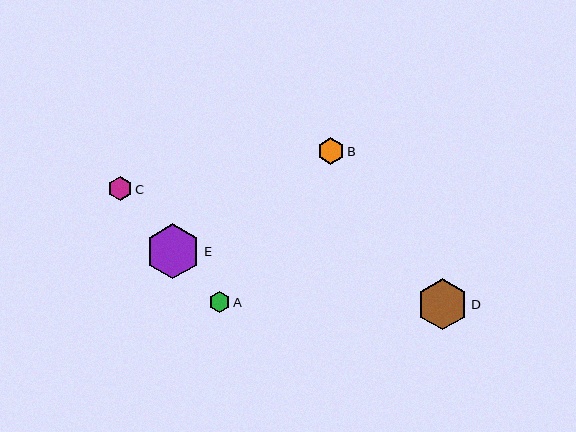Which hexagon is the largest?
Hexagon E is the largest with a size of approximately 55 pixels.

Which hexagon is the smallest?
Hexagon A is the smallest with a size of approximately 21 pixels.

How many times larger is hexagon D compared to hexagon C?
Hexagon D is approximately 2.1 times the size of hexagon C.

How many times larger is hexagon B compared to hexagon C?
Hexagon B is approximately 1.1 times the size of hexagon C.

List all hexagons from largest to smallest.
From largest to smallest: E, D, B, C, A.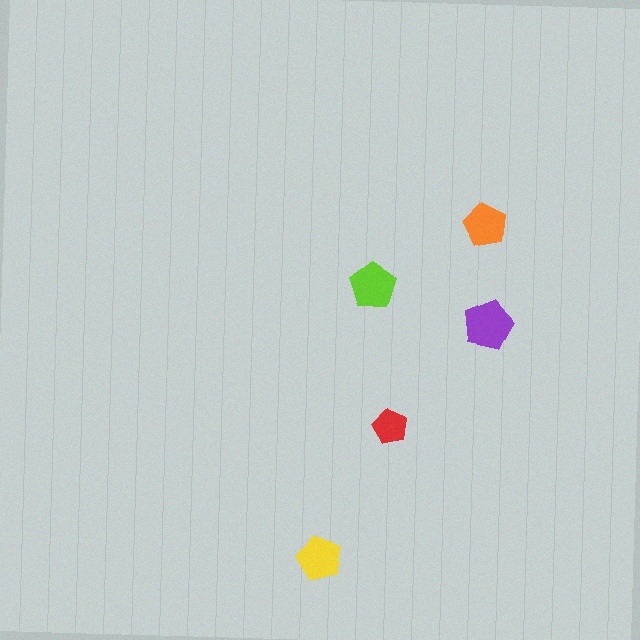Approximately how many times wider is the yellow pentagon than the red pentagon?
About 1.5 times wider.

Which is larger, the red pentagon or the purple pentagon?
The purple one.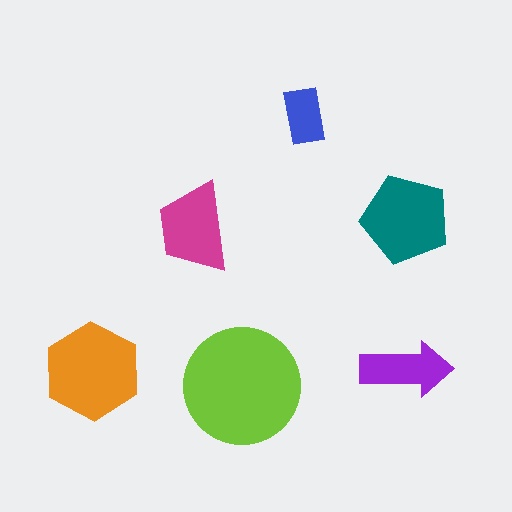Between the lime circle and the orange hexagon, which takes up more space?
The lime circle.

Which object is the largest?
The lime circle.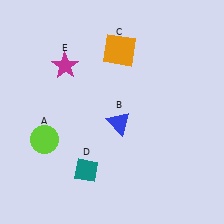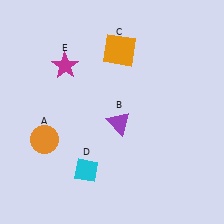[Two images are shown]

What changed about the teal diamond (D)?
In Image 1, D is teal. In Image 2, it changed to cyan.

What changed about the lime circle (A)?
In Image 1, A is lime. In Image 2, it changed to orange.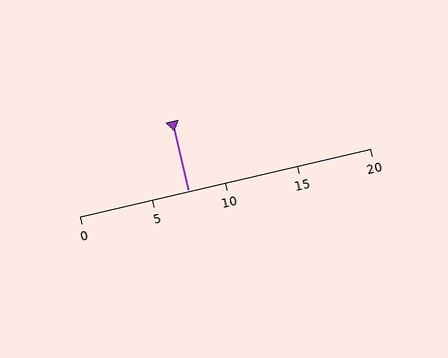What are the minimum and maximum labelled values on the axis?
The axis runs from 0 to 20.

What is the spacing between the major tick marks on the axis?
The major ticks are spaced 5 apart.